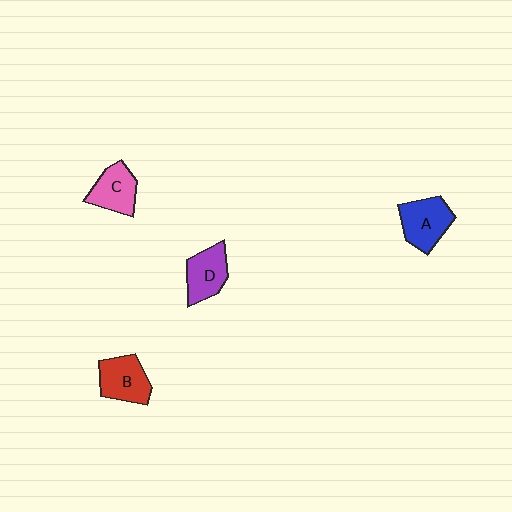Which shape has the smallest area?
Shape C (pink).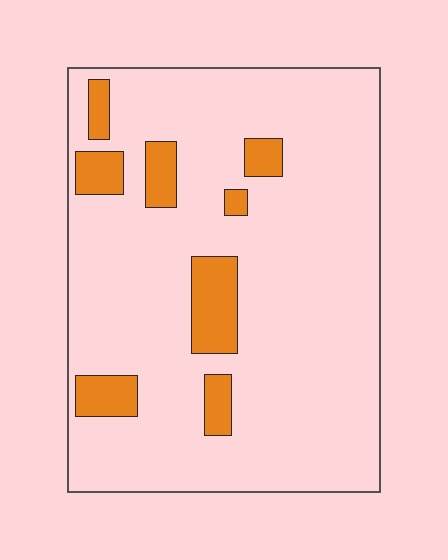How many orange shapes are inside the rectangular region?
8.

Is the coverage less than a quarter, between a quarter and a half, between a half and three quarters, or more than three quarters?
Less than a quarter.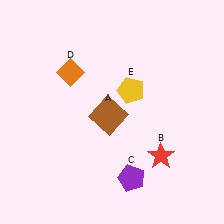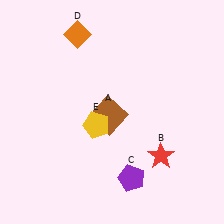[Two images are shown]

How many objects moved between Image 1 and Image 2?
2 objects moved between the two images.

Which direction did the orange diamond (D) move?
The orange diamond (D) moved up.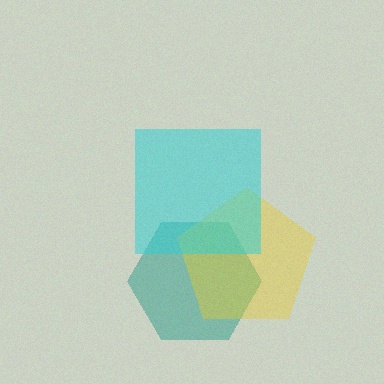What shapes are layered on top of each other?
The layered shapes are: a teal hexagon, a yellow pentagon, a cyan square.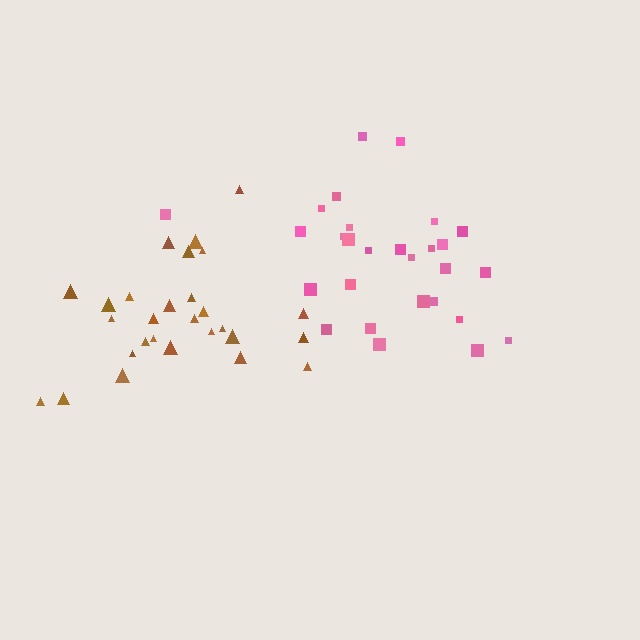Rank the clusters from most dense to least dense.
brown, pink.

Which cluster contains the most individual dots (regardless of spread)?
Brown (29).